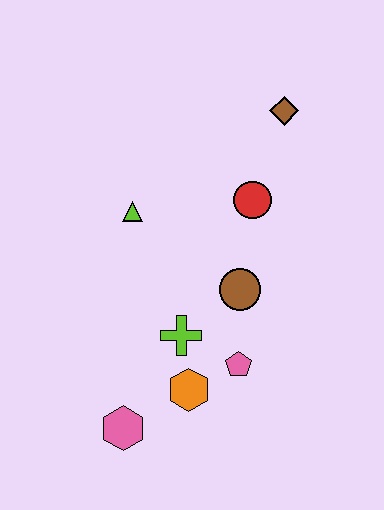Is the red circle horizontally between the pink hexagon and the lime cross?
No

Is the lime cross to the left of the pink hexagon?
No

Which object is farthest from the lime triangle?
The pink hexagon is farthest from the lime triangle.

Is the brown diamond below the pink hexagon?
No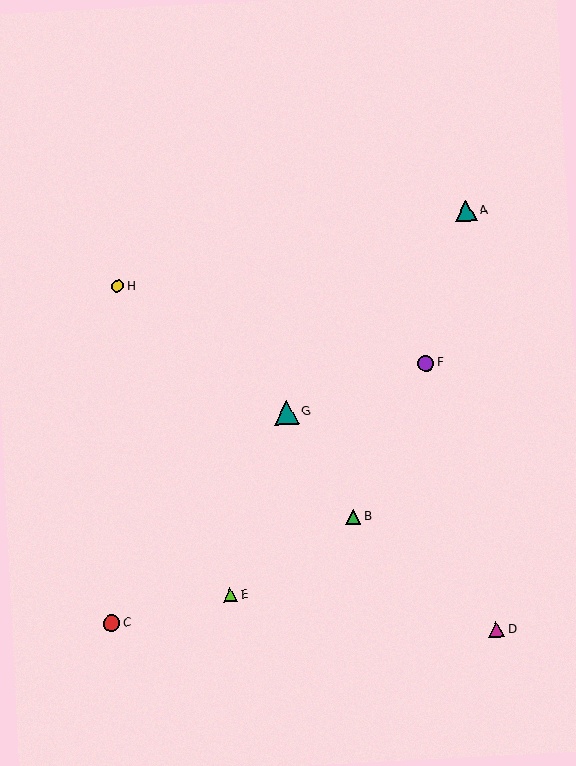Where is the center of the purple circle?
The center of the purple circle is at (426, 363).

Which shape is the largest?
The teal triangle (labeled G) is the largest.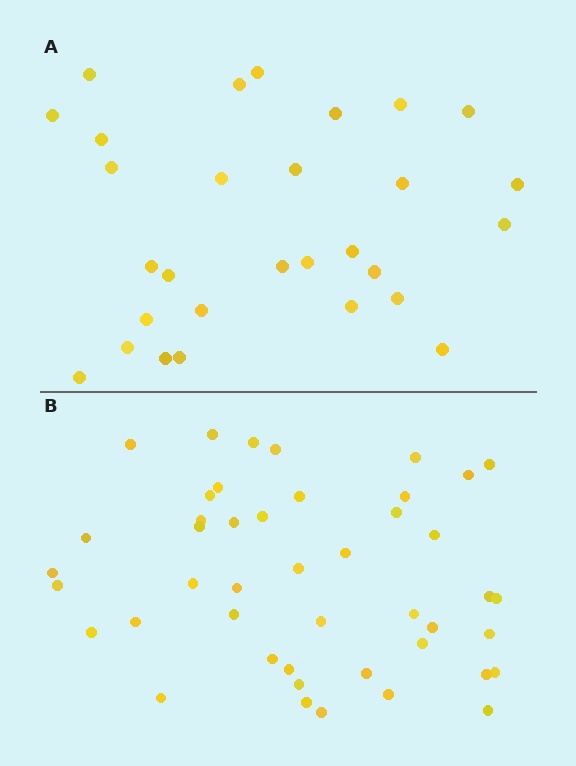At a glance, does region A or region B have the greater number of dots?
Region B (the bottom region) has more dots.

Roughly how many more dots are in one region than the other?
Region B has approximately 15 more dots than region A.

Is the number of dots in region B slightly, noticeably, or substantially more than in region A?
Region B has substantially more. The ratio is roughly 1.6 to 1.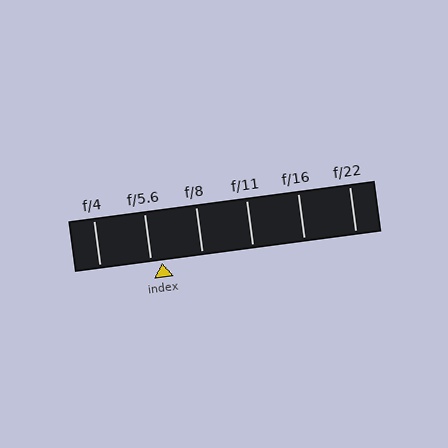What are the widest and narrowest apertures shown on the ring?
The widest aperture shown is f/4 and the narrowest is f/22.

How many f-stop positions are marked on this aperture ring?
There are 6 f-stop positions marked.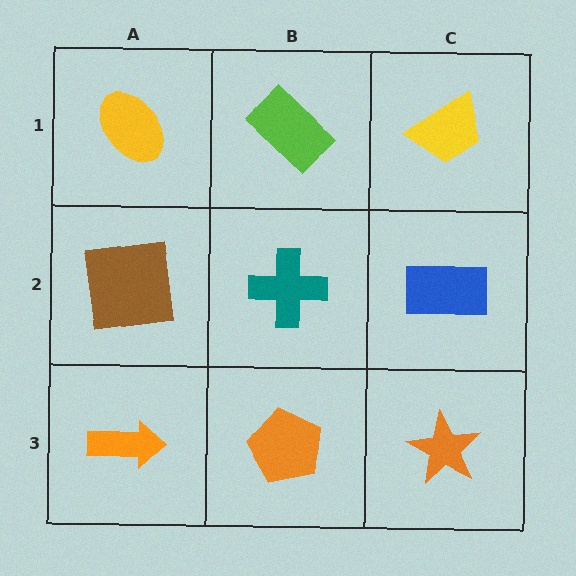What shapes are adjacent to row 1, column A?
A brown square (row 2, column A), a lime rectangle (row 1, column B).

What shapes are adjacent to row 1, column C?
A blue rectangle (row 2, column C), a lime rectangle (row 1, column B).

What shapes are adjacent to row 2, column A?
A yellow ellipse (row 1, column A), an orange arrow (row 3, column A), a teal cross (row 2, column B).